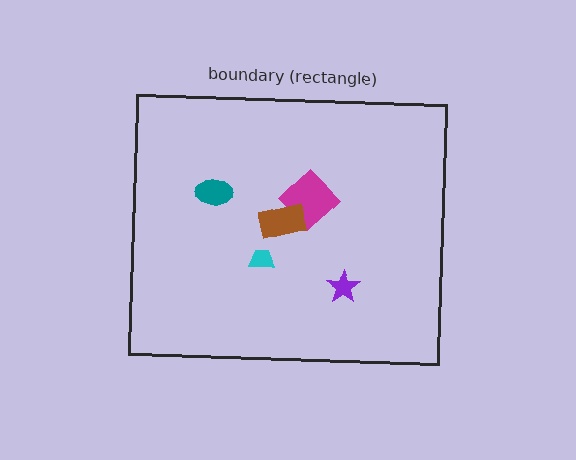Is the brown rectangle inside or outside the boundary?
Inside.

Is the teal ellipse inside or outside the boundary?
Inside.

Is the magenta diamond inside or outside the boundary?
Inside.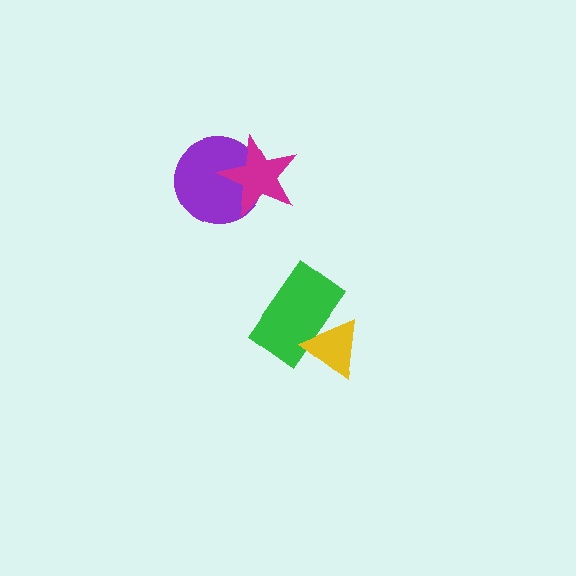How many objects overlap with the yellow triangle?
1 object overlaps with the yellow triangle.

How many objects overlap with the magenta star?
1 object overlaps with the magenta star.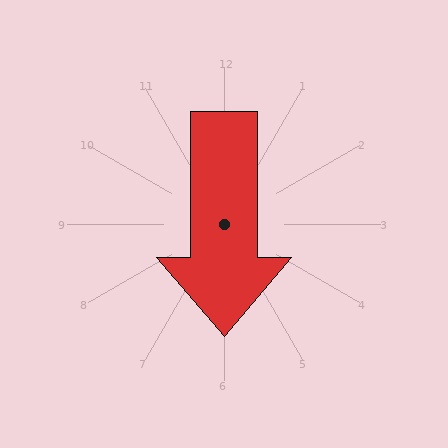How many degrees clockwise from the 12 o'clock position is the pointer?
Approximately 180 degrees.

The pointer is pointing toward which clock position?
Roughly 6 o'clock.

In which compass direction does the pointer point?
South.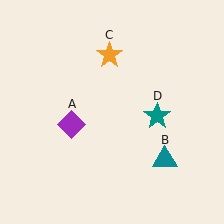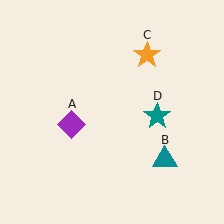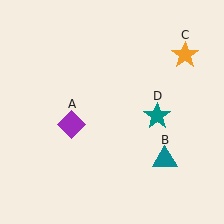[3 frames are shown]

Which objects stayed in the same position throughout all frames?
Purple diamond (object A) and teal triangle (object B) and teal star (object D) remained stationary.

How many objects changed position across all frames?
1 object changed position: orange star (object C).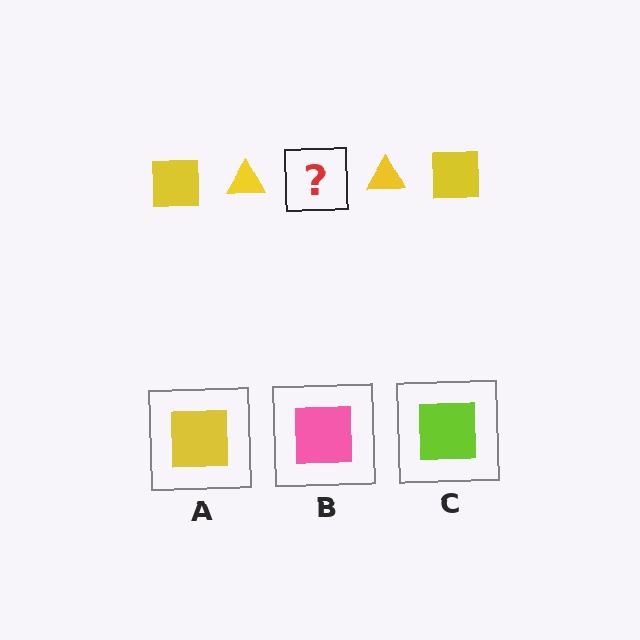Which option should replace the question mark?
Option A.